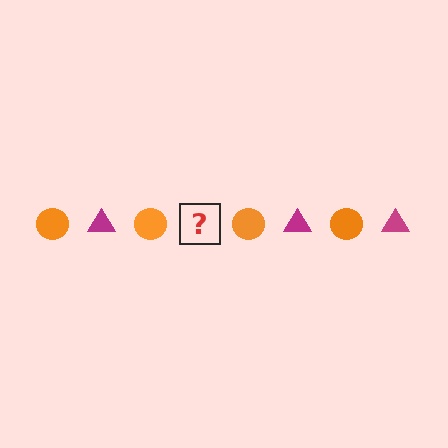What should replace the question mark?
The question mark should be replaced with a magenta triangle.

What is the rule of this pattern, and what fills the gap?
The rule is that the pattern alternates between orange circle and magenta triangle. The gap should be filled with a magenta triangle.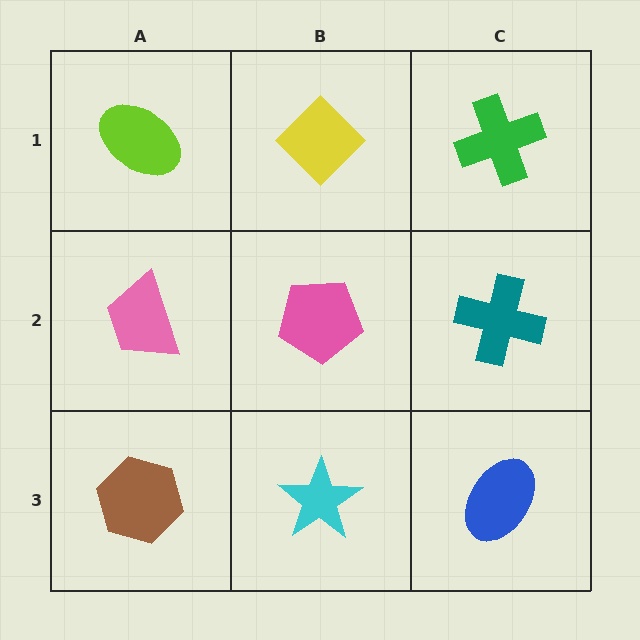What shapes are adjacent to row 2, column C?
A green cross (row 1, column C), a blue ellipse (row 3, column C), a pink pentagon (row 2, column B).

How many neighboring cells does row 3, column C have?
2.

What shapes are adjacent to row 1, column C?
A teal cross (row 2, column C), a yellow diamond (row 1, column B).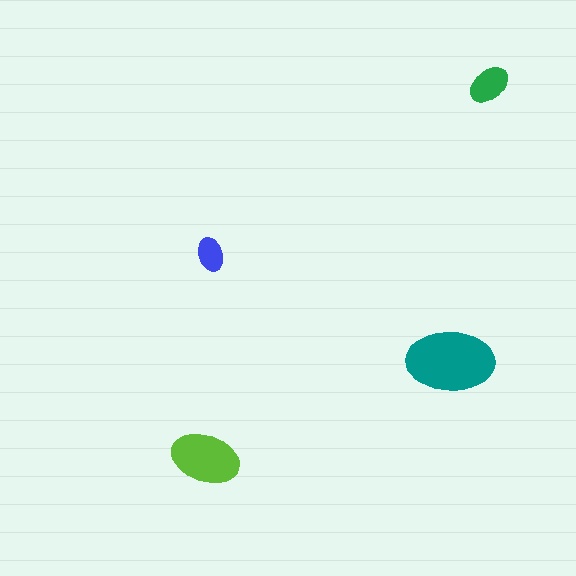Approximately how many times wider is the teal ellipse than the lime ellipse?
About 1.5 times wider.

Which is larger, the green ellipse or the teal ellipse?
The teal one.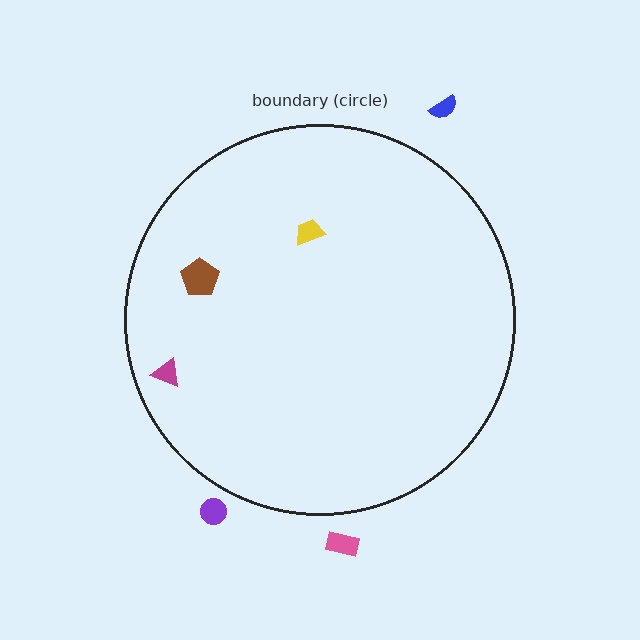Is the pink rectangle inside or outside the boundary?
Outside.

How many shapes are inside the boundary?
3 inside, 3 outside.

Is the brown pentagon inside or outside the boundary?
Inside.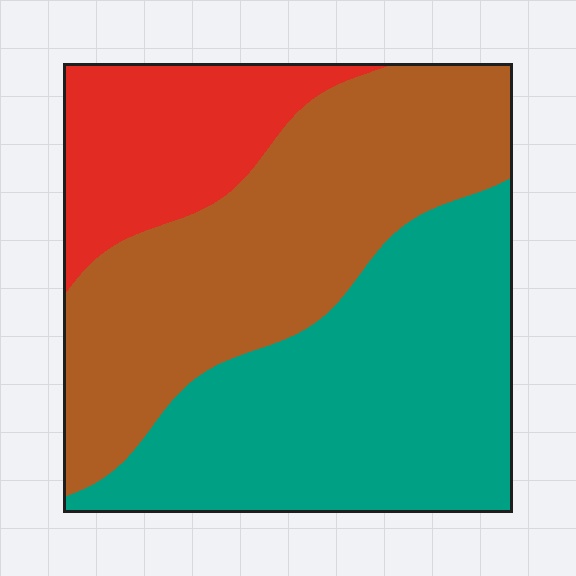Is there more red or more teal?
Teal.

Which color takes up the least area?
Red, at roughly 20%.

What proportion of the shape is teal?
Teal covers around 40% of the shape.